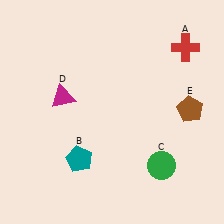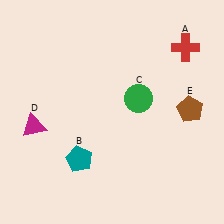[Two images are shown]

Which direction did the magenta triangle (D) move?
The magenta triangle (D) moved down.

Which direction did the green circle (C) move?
The green circle (C) moved up.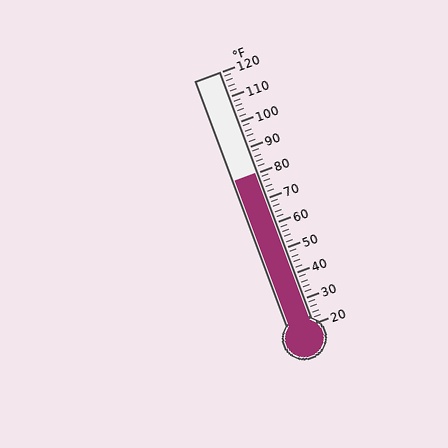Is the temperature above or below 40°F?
The temperature is above 40°F.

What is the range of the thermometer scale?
The thermometer scale ranges from 20°F to 120°F.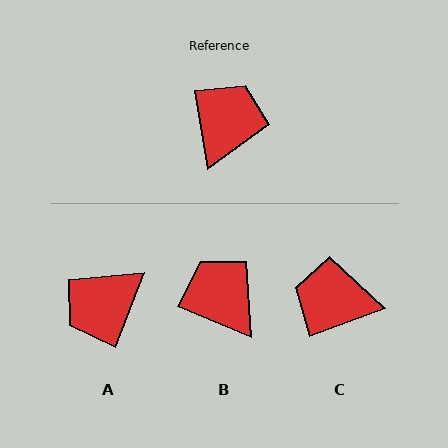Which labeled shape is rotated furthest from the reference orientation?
A, about 150 degrees away.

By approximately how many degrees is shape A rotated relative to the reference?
Approximately 150 degrees counter-clockwise.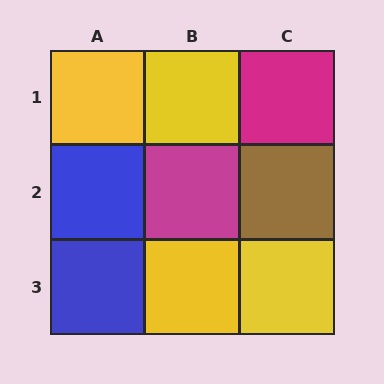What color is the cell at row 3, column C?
Yellow.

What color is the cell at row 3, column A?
Blue.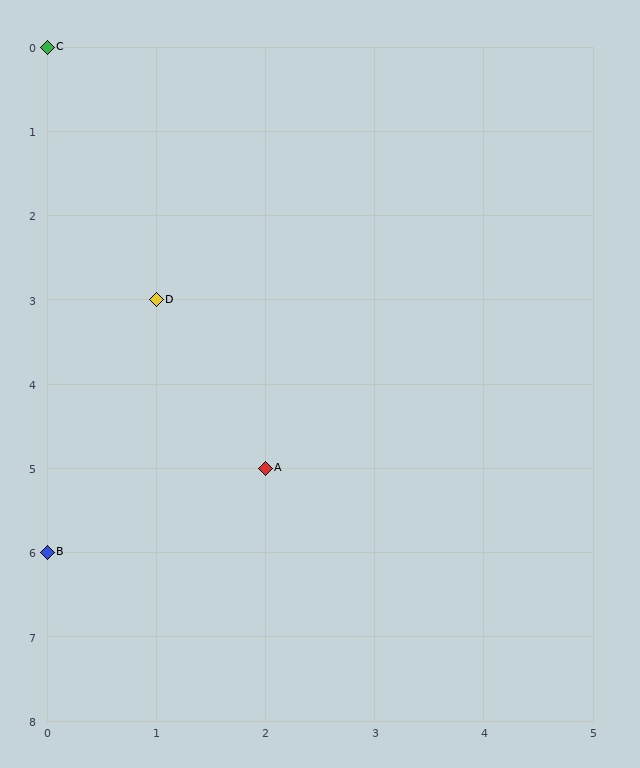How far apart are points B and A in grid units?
Points B and A are 2 columns and 1 row apart (about 2.2 grid units diagonally).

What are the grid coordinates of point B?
Point B is at grid coordinates (0, 6).